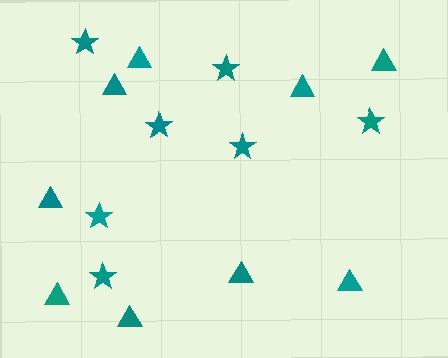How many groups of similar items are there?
There are 2 groups: one group of stars (7) and one group of triangles (9).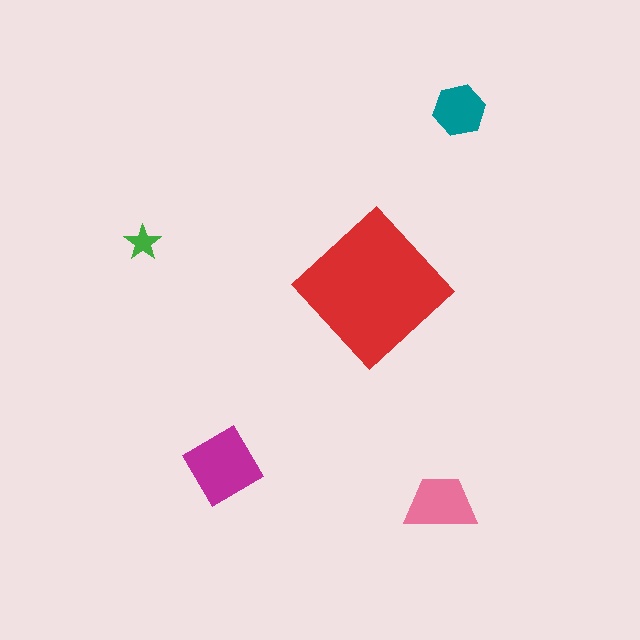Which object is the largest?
The red diamond.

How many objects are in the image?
There are 5 objects in the image.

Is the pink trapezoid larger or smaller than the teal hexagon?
Larger.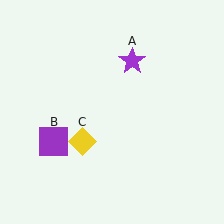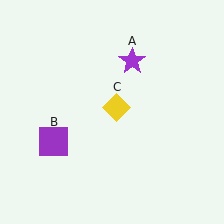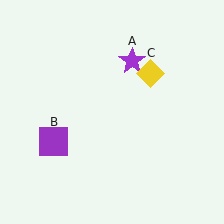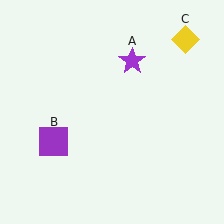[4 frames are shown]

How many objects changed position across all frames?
1 object changed position: yellow diamond (object C).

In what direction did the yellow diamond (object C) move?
The yellow diamond (object C) moved up and to the right.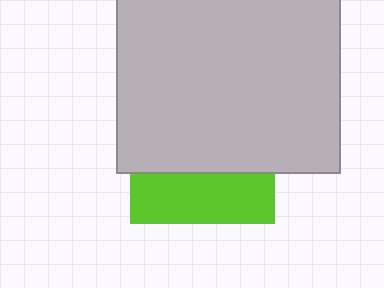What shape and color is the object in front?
The object in front is a light gray square.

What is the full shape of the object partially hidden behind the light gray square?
The partially hidden object is a lime square.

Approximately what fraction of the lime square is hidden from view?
Roughly 65% of the lime square is hidden behind the light gray square.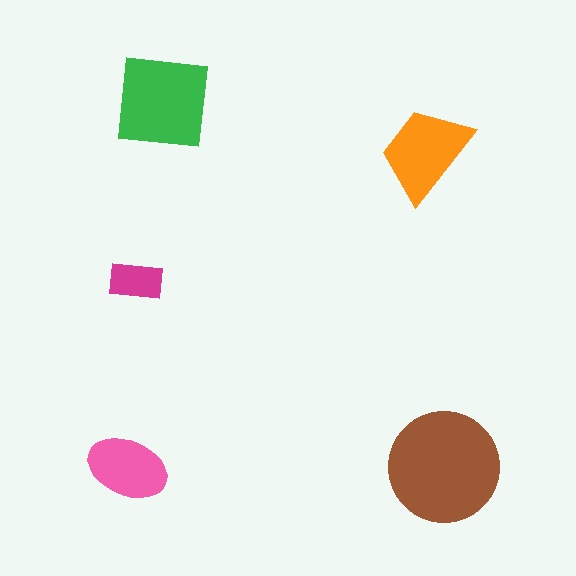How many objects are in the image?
There are 5 objects in the image.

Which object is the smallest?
The magenta rectangle.